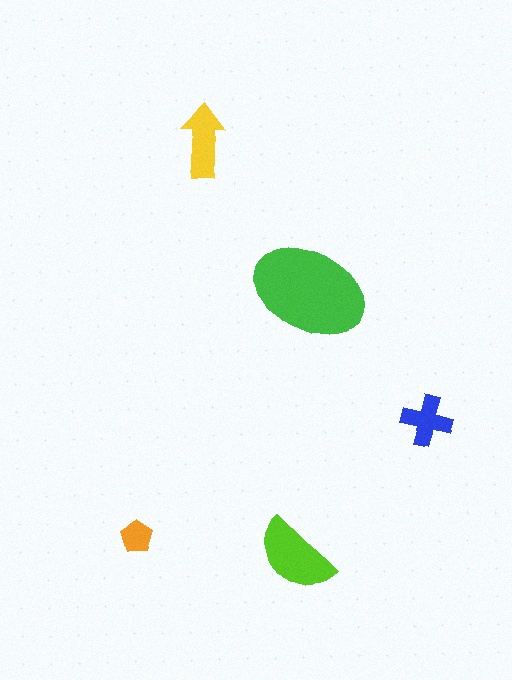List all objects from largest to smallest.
The green ellipse, the lime semicircle, the yellow arrow, the blue cross, the orange pentagon.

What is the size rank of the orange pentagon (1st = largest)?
5th.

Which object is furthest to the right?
The blue cross is rightmost.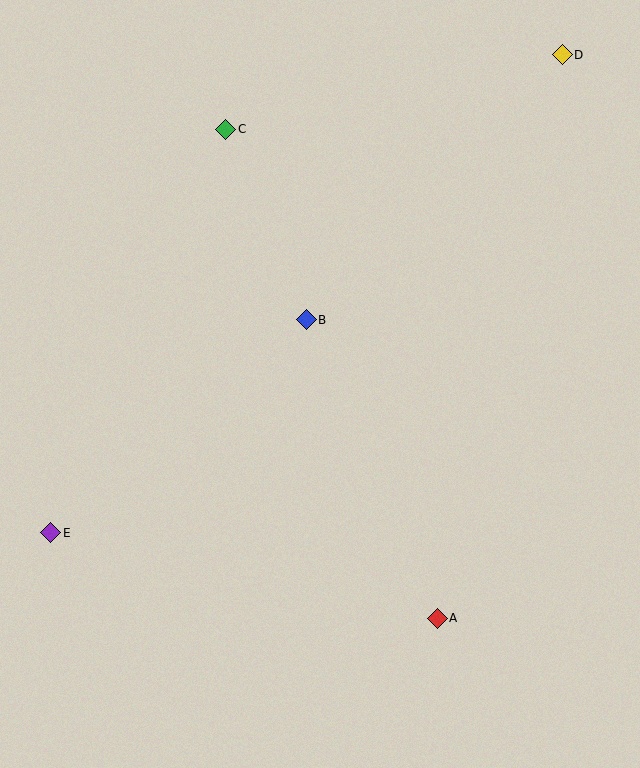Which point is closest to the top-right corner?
Point D is closest to the top-right corner.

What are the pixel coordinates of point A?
Point A is at (437, 618).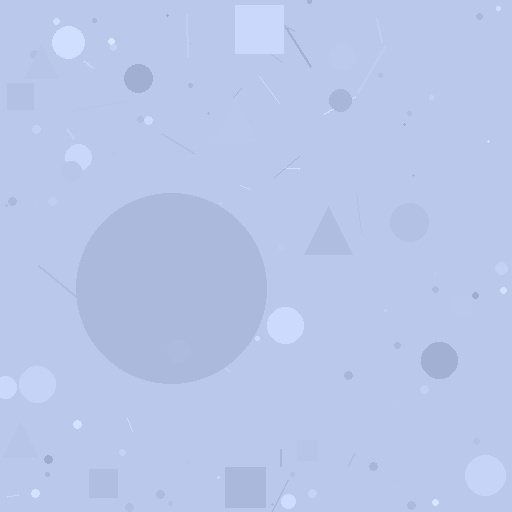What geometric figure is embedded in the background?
A circle is embedded in the background.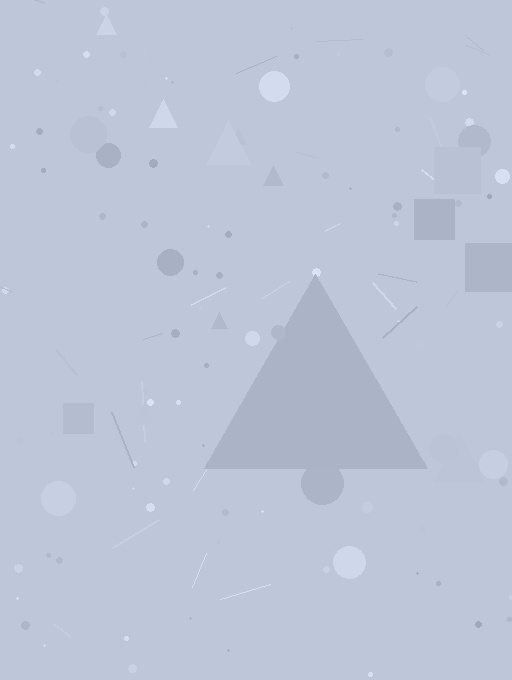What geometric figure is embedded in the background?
A triangle is embedded in the background.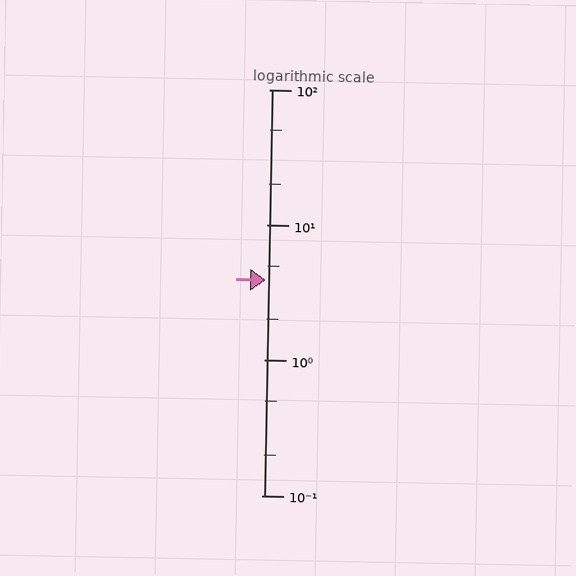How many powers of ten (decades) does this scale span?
The scale spans 3 decades, from 0.1 to 100.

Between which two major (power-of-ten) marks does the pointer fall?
The pointer is between 1 and 10.